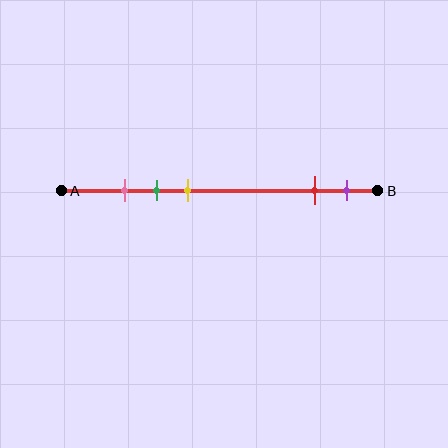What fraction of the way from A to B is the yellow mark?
The yellow mark is approximately 40% (0.4) of the way from A to B.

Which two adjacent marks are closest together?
The pink and green marks are the closest adjacent pair.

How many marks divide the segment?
There are 5 marks dividing the segment.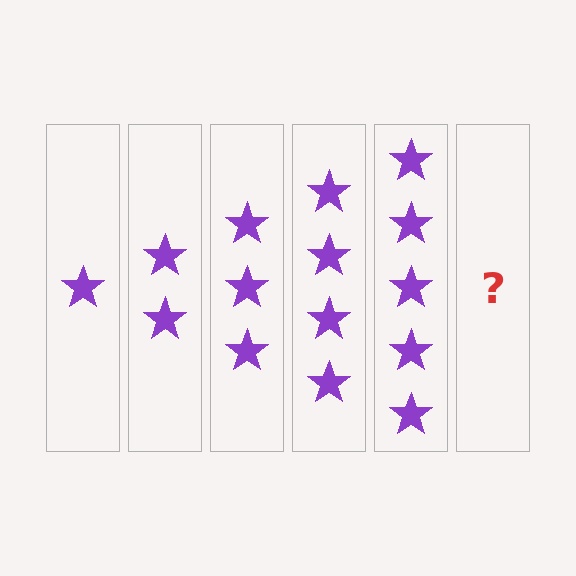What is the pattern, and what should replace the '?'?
The pattern is that each step adds one more star. The '?' should be 6 stars.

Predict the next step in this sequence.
The next step is 6 stars.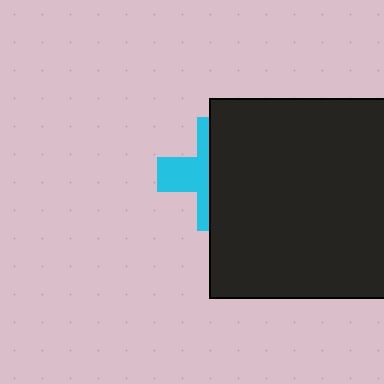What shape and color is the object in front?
The object in front is a black square.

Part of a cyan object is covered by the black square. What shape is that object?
It is a cross.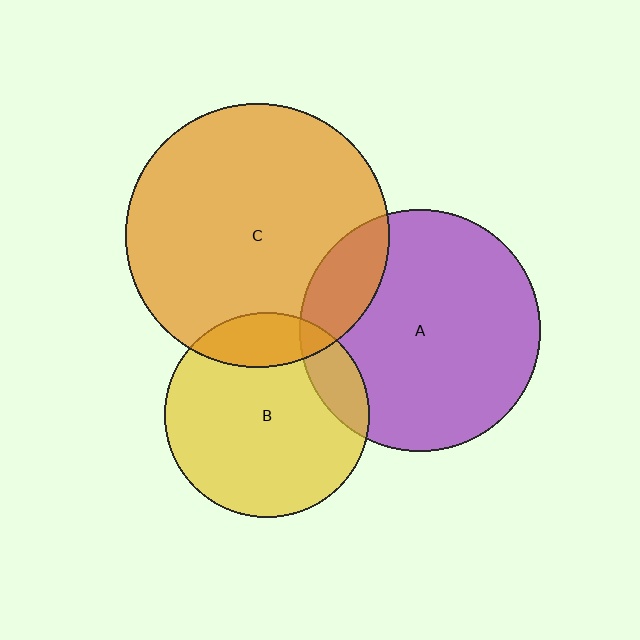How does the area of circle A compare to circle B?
Approximately 1.4 times.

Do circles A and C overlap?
Yes.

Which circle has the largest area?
Circle C (orange).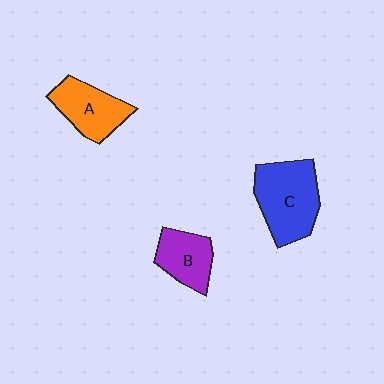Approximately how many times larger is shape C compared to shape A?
Approximately 1.4 times.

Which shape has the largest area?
Shape C (blue).